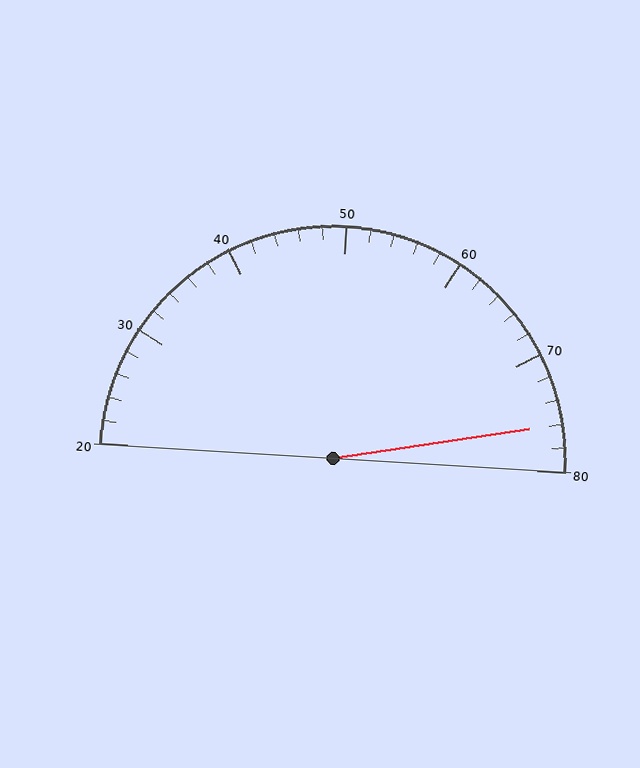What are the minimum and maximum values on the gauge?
The gauge ranges from 20 to 80.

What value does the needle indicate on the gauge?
The needle indicates approximately 76.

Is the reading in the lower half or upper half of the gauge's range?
The reading is in the upper half of the range (20 to 80).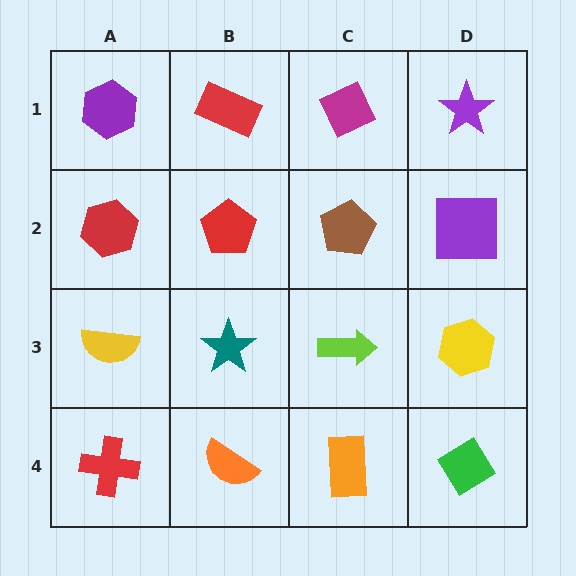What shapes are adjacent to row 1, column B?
A red pentagon (row 2, column B), a purple hexagon (row 1, column A), a magenta diamond (row 1, column C).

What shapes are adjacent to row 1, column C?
A brown pentagon (row 2, column C), a red rectangle (row 1, column B), a purple star (row 1, column D).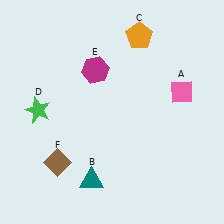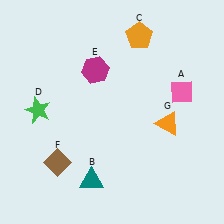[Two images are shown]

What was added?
An orange triangle (G) was added in Image 2.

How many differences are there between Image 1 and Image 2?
There is 1 difference between the two images.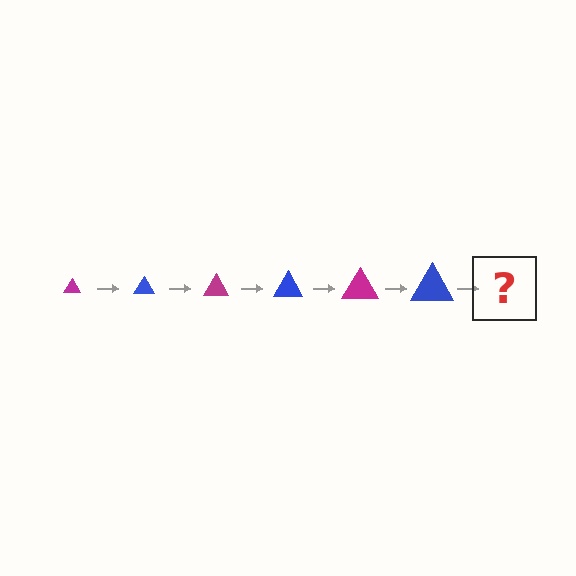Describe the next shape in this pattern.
It should be a magenta triangle, larger than the previous one.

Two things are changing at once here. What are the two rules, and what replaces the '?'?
The two rules are that the triangle grows larger each step and the color cycles through magenta and blue. The '?' should be a magenta triangle, larger than the previous one.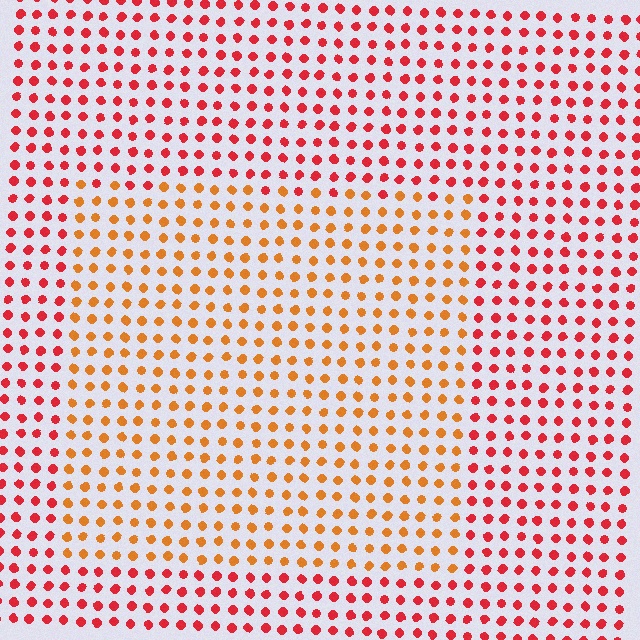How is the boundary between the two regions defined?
The boundary is defined purely by a slight shift in hue (about 35 degrees). Spacing, size, and orientation are identical on both sides.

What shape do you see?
I see a rectangle.